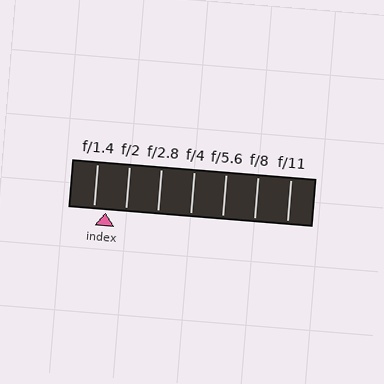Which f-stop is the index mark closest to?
The index mark is closest to f/1.4.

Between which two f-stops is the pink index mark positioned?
The index mark is between f/1.4 and f/2.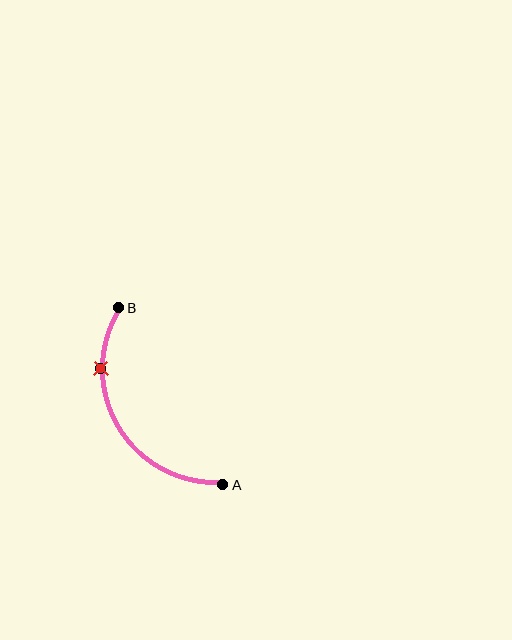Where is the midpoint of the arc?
The arc midpoint is the point on the curve farthest from the straight line joining A and B. It sits to the left of that line.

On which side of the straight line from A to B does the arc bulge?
The arc bulges to the left of the straight line connecting A and B.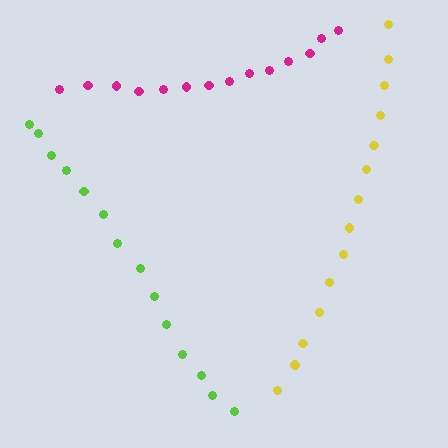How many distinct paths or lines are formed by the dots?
There are 3 distinct paths.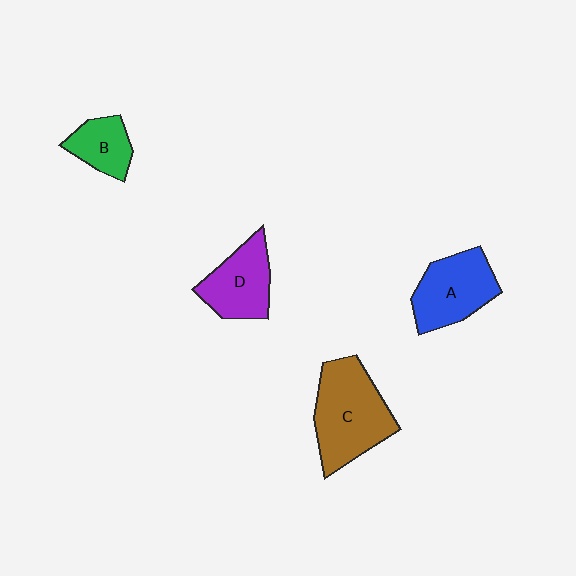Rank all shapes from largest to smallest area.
From largest to smallest: C (brown), A (blue), D (purple), B (green).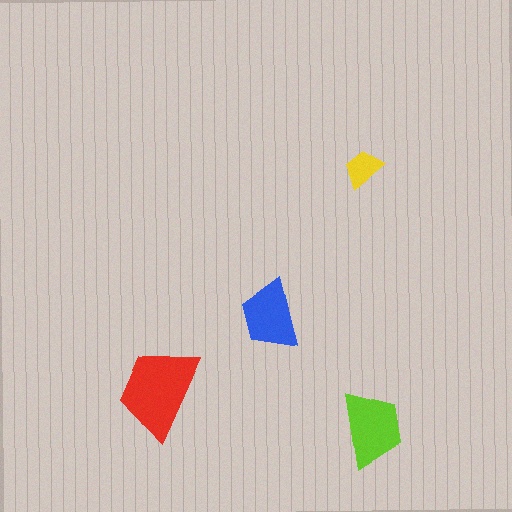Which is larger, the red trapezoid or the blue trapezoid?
The red one.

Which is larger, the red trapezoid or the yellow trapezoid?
The red one.